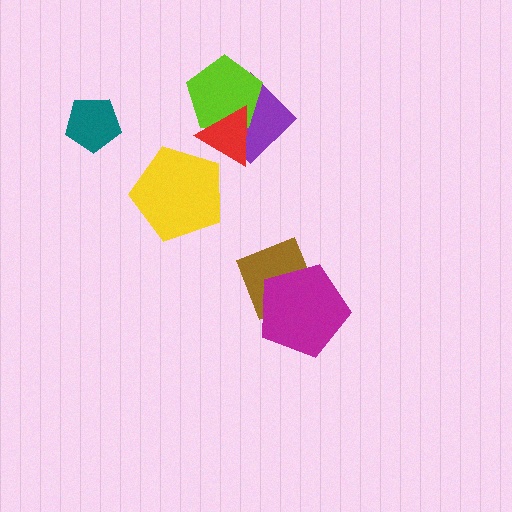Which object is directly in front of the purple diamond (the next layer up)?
The lime pentagon is directly in front of the purple diamond.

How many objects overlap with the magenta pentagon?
1 object overlaps with the magenta pentagon.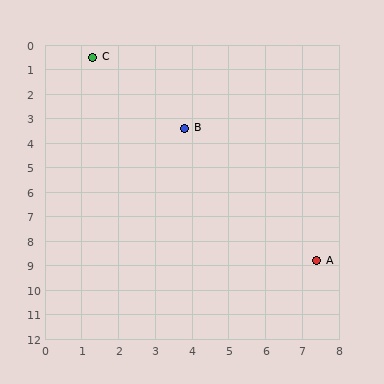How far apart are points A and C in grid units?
Points A and C are about 10.3 grid units apart.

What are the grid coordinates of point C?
Point C is at approximately (1.3, 0.5).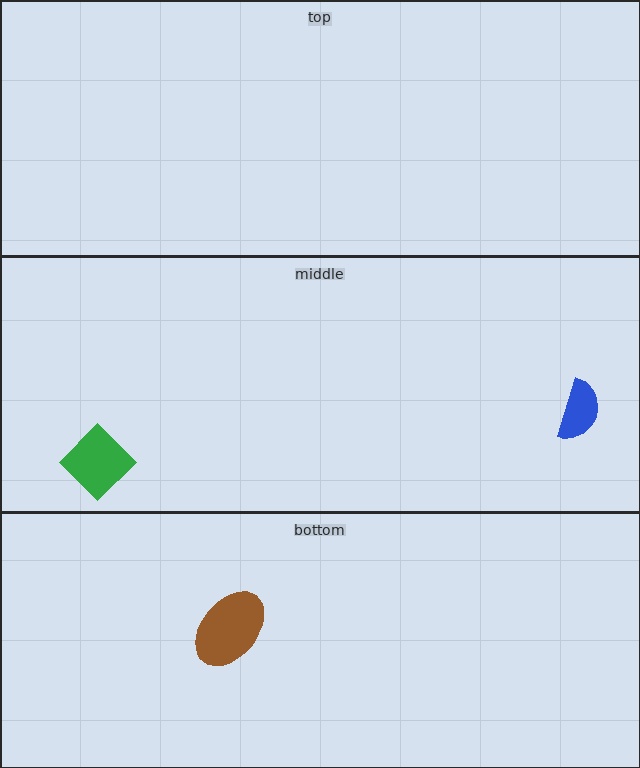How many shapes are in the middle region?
2.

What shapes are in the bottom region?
The brown ellipse.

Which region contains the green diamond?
The middle region.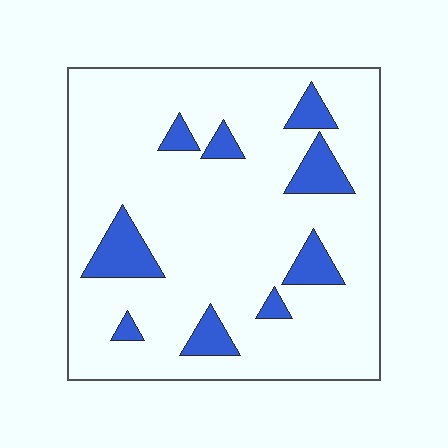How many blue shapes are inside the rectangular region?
9.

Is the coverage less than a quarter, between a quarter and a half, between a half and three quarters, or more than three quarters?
Less than a quarter.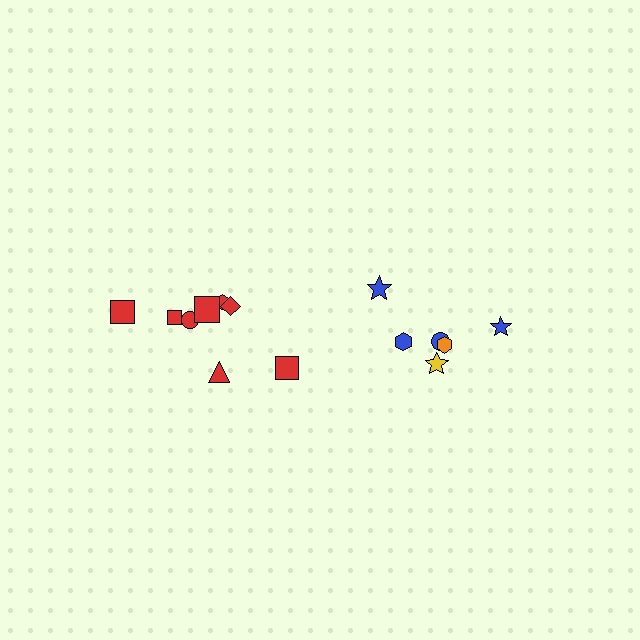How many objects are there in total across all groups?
There are 14 objects.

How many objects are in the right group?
There are 6 objects.